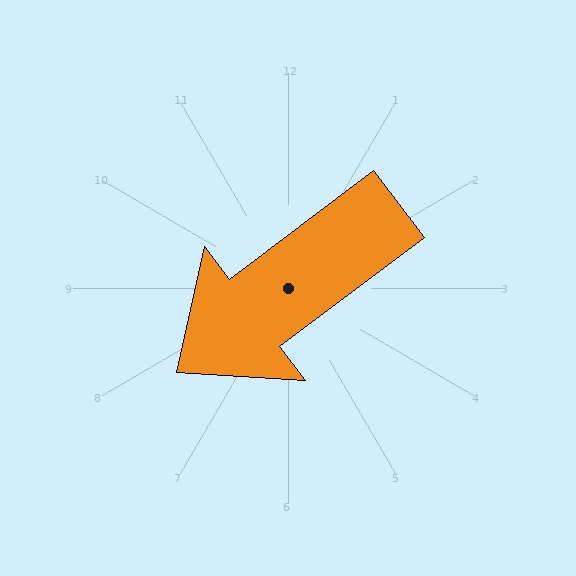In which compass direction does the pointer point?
Southwest.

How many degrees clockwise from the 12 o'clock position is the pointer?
Approximately 233 degrees.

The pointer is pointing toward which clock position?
Roughly 8 o'clock.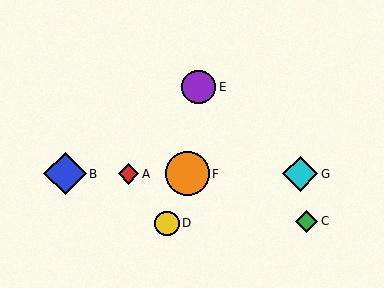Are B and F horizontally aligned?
Yes, both are at y≈174.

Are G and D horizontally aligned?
No, G is at y≈174 and D is at y≈223.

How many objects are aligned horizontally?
4 objects (A, B, F, G) are aligned horizontally.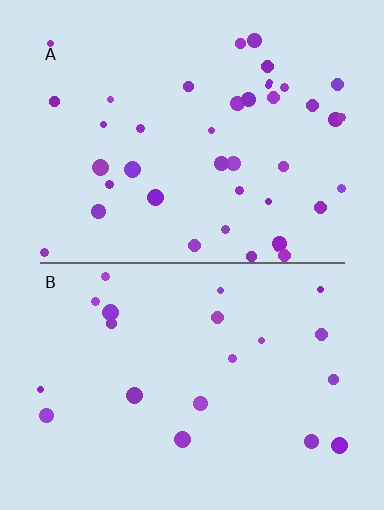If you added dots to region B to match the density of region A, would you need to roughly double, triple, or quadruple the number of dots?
Approximately double.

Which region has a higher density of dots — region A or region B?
A (the top).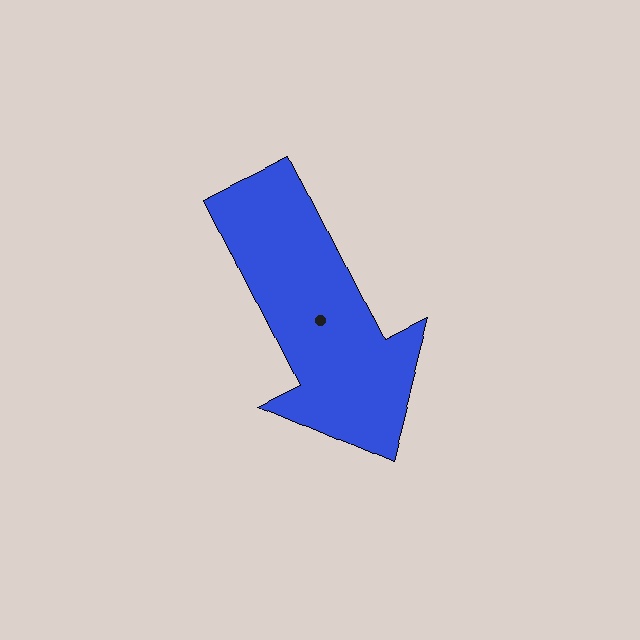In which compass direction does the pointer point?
Southeast.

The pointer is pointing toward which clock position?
Roughly 5 o'clock.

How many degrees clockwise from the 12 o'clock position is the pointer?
Approximately 154 degrees.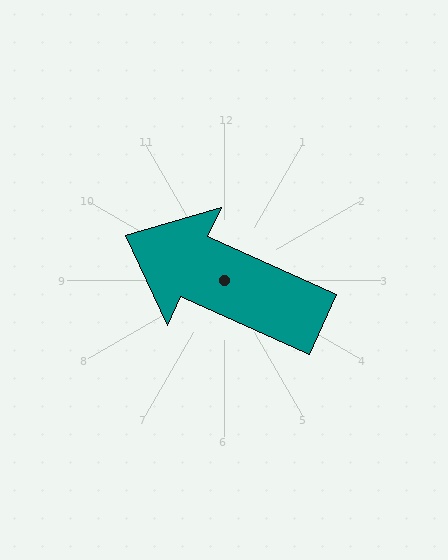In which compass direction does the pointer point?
Northwest.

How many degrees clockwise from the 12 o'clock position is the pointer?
Approximately 294 degrees.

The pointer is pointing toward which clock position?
Roughly 10 o'clock.